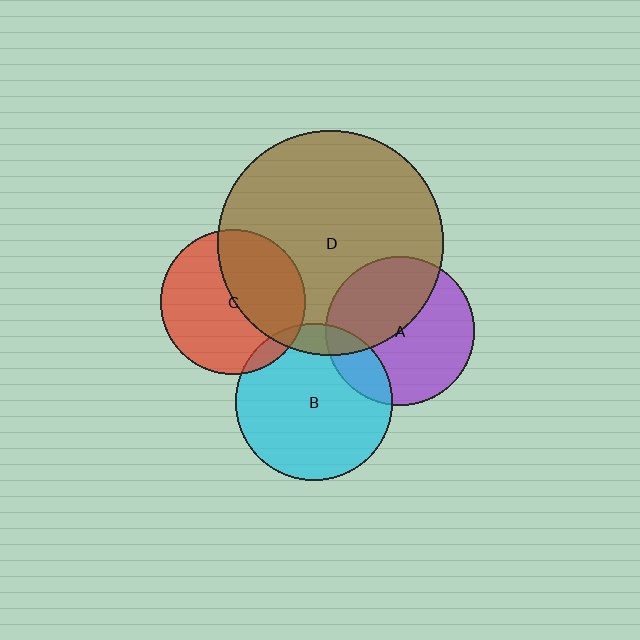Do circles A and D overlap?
Yes.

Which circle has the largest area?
Circle D (brown).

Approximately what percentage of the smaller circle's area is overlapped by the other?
Approximately 45%.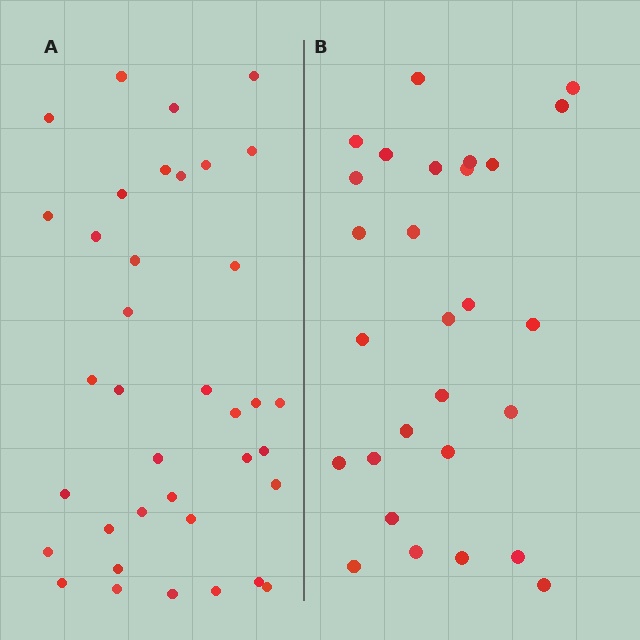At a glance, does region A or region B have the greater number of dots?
Region A (the left region) has more dots.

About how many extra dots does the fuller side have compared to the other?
Region A has roughly 8 or so more dots than region B.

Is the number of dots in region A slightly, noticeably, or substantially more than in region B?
Region A has noticeably more, but not dramatically so. The ratio is roughly 1.3 to 1.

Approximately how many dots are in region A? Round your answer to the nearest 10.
About 40 dots. (The exact count is 37, which rounds to 40.)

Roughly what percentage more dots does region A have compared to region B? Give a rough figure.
About 30% more.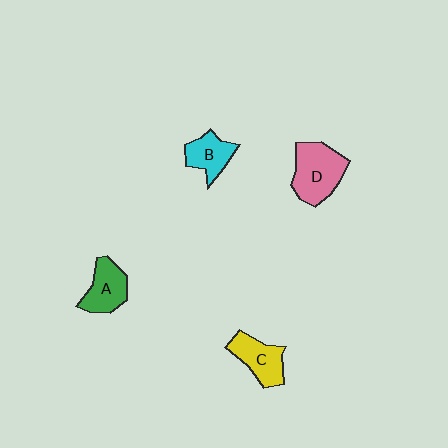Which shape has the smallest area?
Shape B (cyan).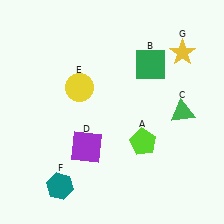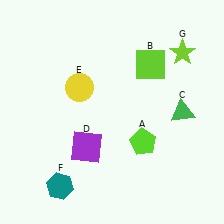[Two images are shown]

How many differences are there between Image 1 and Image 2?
There are 2 differences between the two images.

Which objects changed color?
B changed from green to lime. G changed from yellow to lime.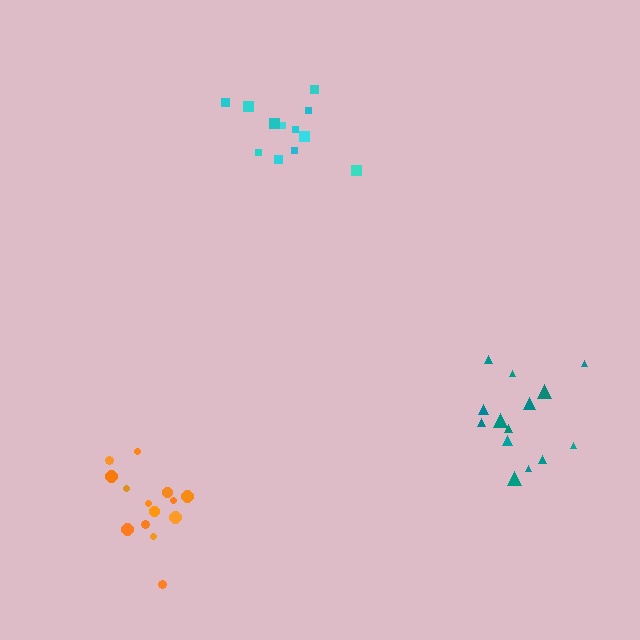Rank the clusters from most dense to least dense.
orange, cyan, teal.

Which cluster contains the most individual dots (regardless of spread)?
Teal (14).